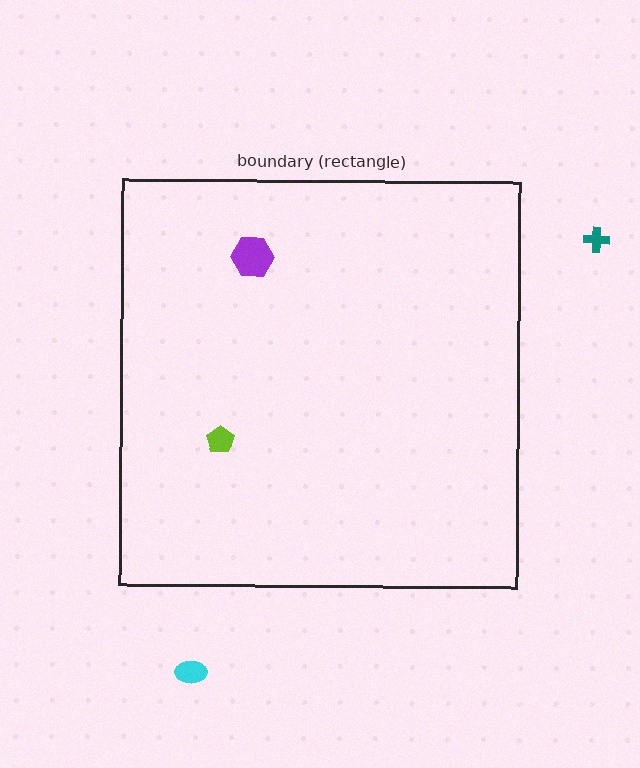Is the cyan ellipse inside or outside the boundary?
Outside.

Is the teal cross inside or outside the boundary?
Outside.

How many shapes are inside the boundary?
2 inside, 2 outside.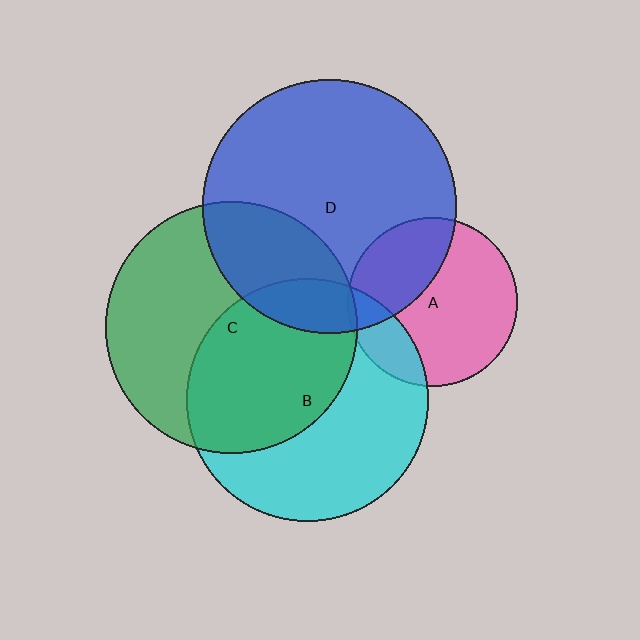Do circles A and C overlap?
Yes.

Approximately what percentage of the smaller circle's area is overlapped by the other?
Approximately 5%.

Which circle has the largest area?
Circle D (blue).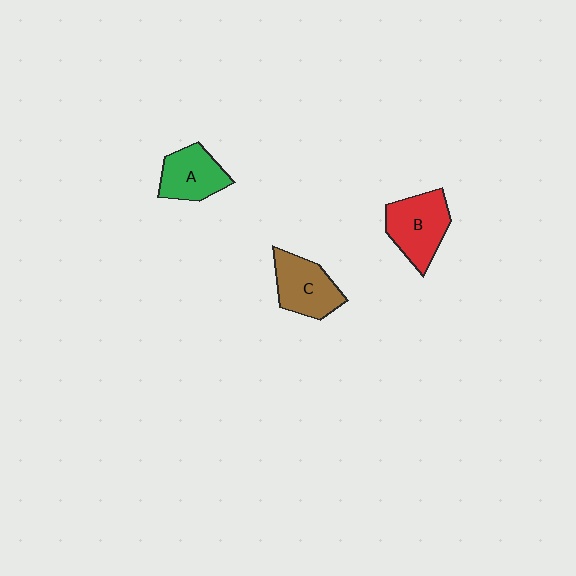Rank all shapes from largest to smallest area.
From largest to smallest: B (red), C (brown), A (green).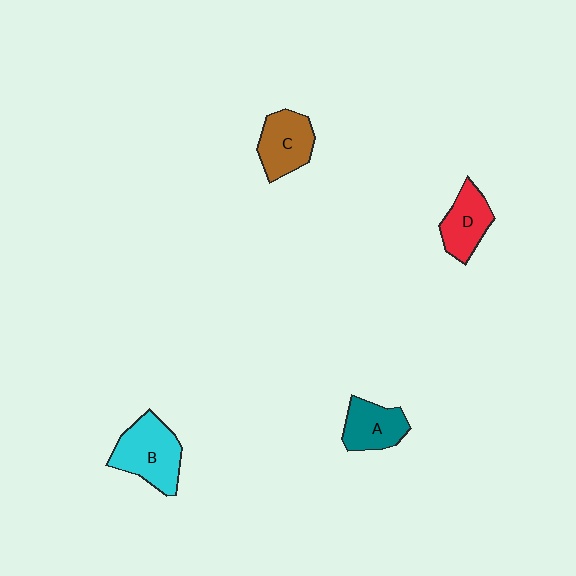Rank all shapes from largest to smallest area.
From largest to smallest: B (cyan), C (brown), D (red), A (teal).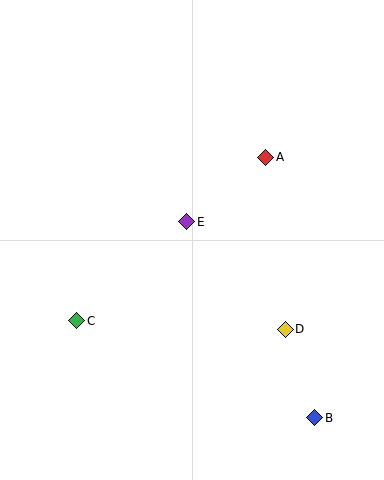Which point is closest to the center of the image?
Point E at (187, 222) is closest to the center.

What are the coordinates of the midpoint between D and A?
The midpoint between D and A is at (276, 243).